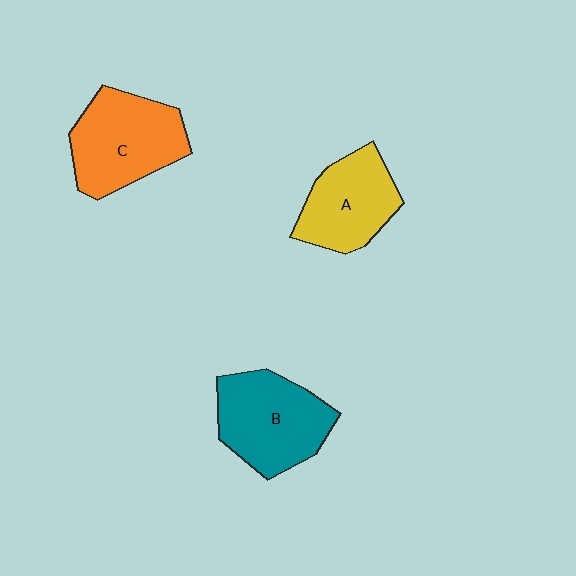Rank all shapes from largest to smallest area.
From largest to smallest: B (teal), C (orange), A (yellow).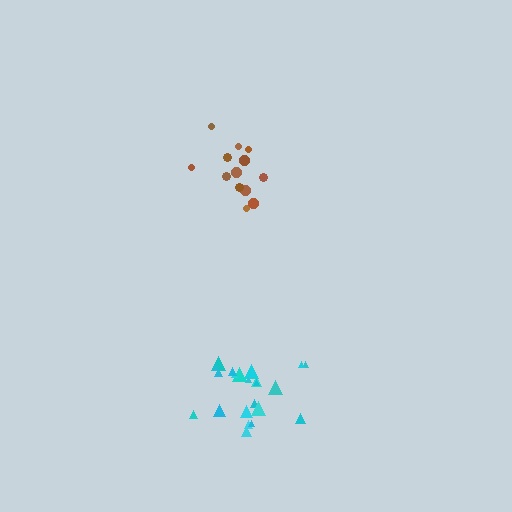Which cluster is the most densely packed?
Cyan.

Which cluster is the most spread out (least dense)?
Brown.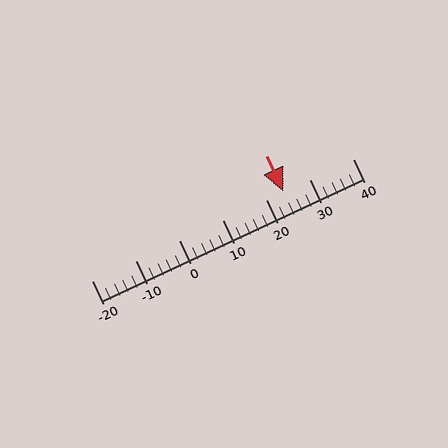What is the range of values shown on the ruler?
The ruler shows values from -20 to 40.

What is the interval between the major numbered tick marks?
The major tick marks are spaced 10 units apart.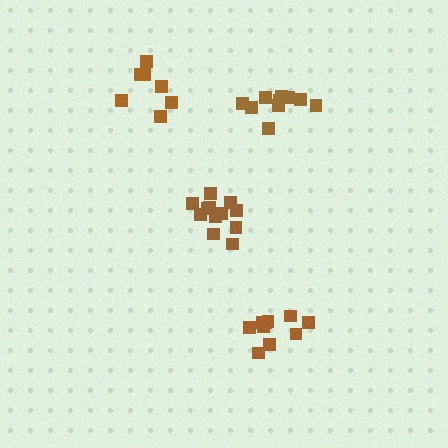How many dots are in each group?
Group 1: 10 dots, Group 2: 12 dots, Group 3: 8 dots, Group 4: 10 dots (40 total).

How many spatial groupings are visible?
There are 4 spatial groupings.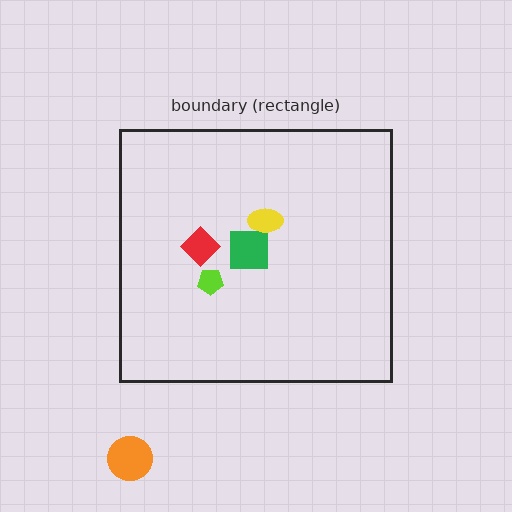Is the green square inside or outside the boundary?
Inside.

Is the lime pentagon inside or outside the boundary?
Inside.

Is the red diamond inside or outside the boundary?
Inside.